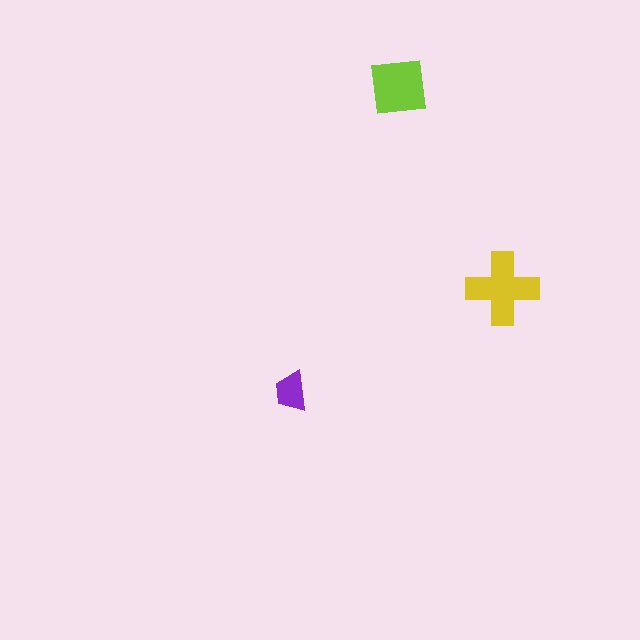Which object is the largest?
The yellow cross.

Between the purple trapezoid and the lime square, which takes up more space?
The lime square.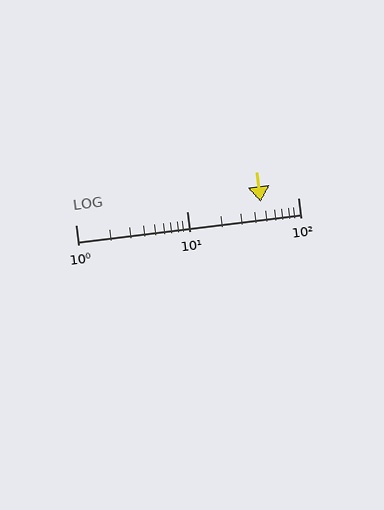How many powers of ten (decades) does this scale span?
The scale spans 2 decades, from 1 to 100.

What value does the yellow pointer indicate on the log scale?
The pointer indicates approximately 46.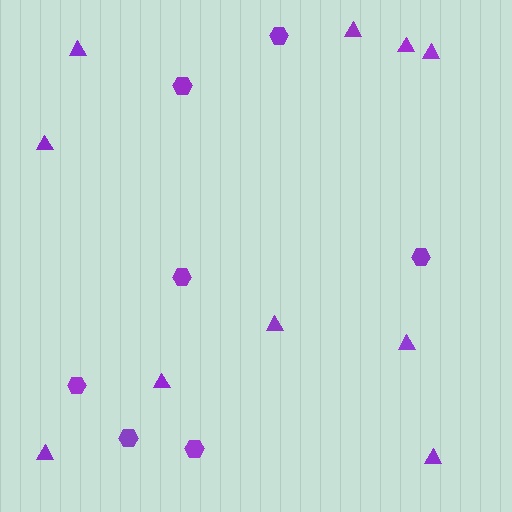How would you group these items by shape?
There are 2 groups: one group of hexagons (7) and one group of triangles (10).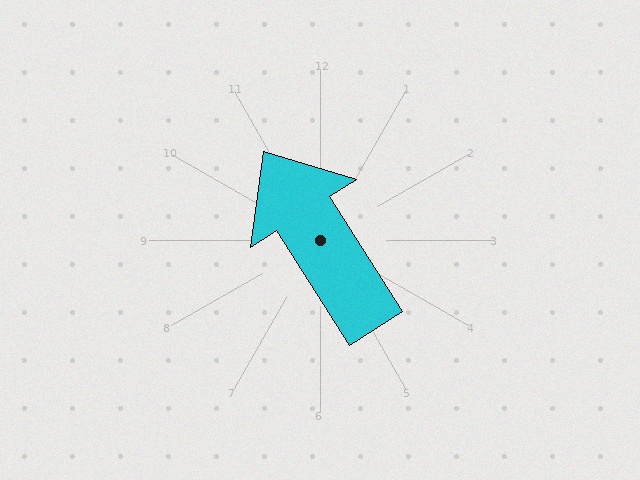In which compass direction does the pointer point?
Northwest.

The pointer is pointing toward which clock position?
Roughly 11 o'clock.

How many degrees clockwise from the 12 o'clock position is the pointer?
Approximately 328 degrees.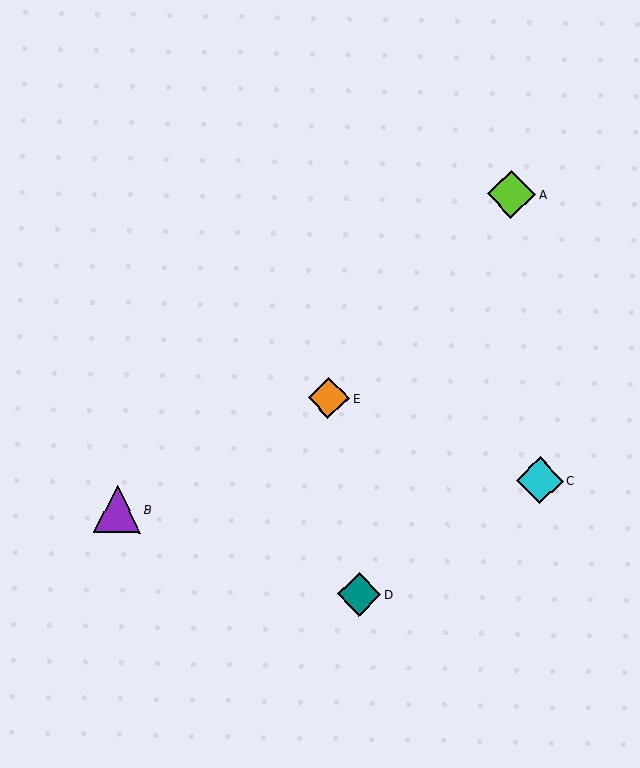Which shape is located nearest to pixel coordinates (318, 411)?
The orange diamond (labeled E) at (329, 398) is nearest to that location.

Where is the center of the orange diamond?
The center of the orange diamond is at (329, 398).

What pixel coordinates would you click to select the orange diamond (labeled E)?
Click at (329, 398) to select the orange diamond E.